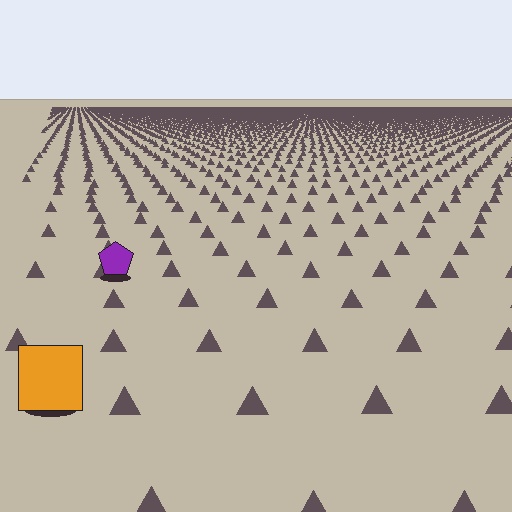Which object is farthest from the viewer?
The purple pentagon is farthest from the viewer. It appears smaller and the ground texture around it is denser.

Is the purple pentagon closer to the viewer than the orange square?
No. The orange square is closer — you can tell from the texture gradient: the ground texture is coarser near it.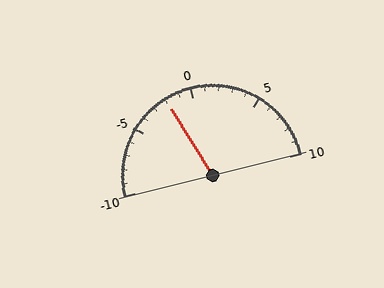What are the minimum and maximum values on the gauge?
The gauge ranges from -10 to 10.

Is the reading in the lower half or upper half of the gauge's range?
The reading is in the lower half of the range (-10 to 10).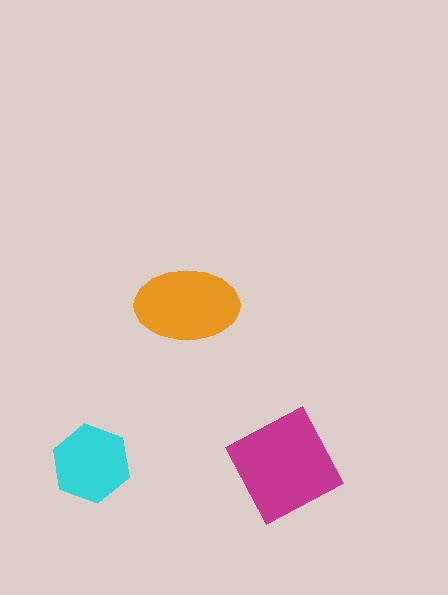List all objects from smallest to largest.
The cyan hexagon, the orange ellipse, the magenta diamond.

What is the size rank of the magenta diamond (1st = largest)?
1st.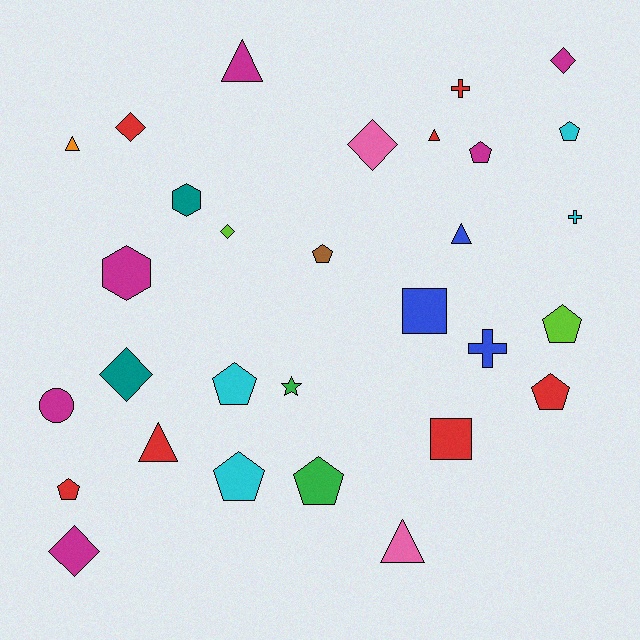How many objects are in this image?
There are 30 objects.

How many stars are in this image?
There is 1 star.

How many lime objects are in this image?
There are 2 lime objects.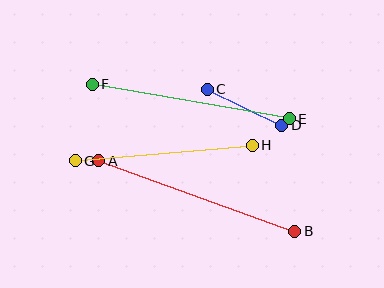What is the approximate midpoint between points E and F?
The midpoint is at approximately (191, 102) pixels.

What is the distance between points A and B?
The distance is approximately 208 pixels.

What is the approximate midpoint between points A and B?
The midpoint is at approximately (197, 196) pixels.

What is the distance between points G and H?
The distance is approximately 178 pixels.